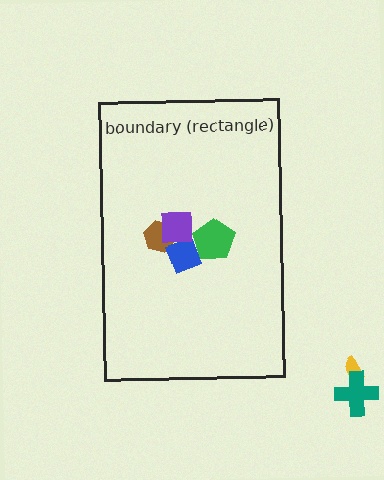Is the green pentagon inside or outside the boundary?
Inside.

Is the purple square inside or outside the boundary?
Inside.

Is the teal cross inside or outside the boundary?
Outside.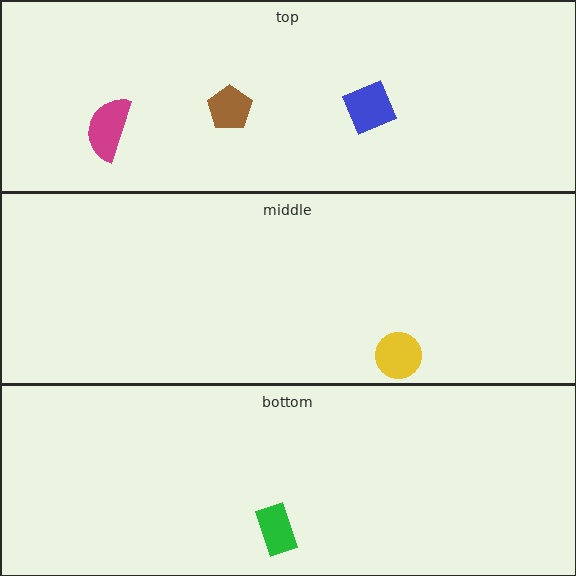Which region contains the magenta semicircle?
The top region.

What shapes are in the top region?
The blue square, the brown pentagon, the magenta semicircle.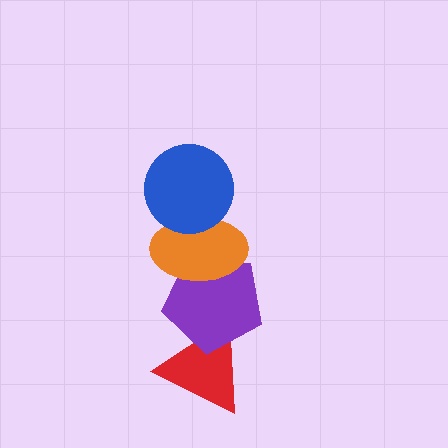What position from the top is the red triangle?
The red triangle is 4th from the top.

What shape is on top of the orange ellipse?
The blue circle is on top of the orange ellipse.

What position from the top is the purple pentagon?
The purple pentagon is 3rd from the top.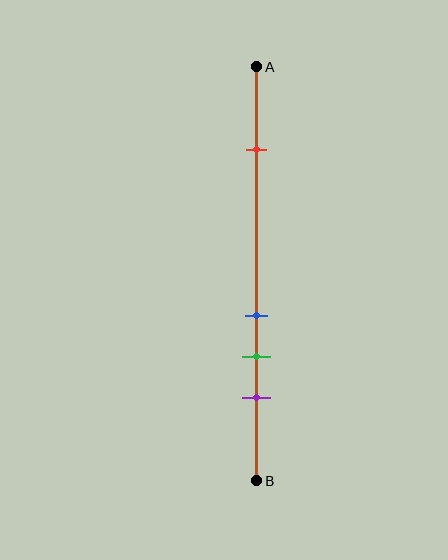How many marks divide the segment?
There are 4 marks dividing the segment.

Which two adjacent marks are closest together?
The blue and green marks are the closest adjacent pair.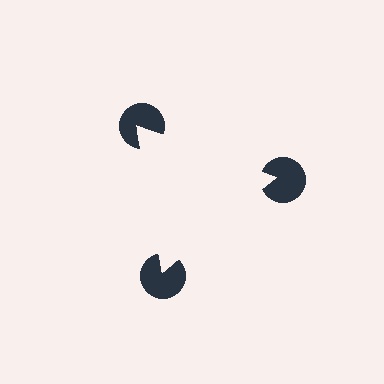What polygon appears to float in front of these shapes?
An illusory triangle — its edges are inferred from the aligned wedge cuts in the pac-man discs, not physically drawn.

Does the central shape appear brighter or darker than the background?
It typically appears slightly brighter than the background, even though no actual brightness change is drawn.